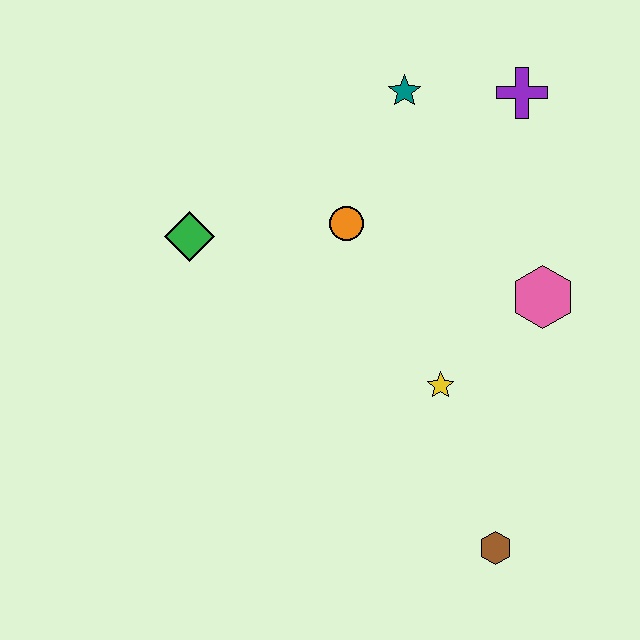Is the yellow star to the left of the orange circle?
No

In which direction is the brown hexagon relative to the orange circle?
The brown hexagon is below the orange circle.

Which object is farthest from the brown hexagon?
The teal star is farthest from the brown hexagon.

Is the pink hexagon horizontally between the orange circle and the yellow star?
No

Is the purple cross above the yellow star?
Yes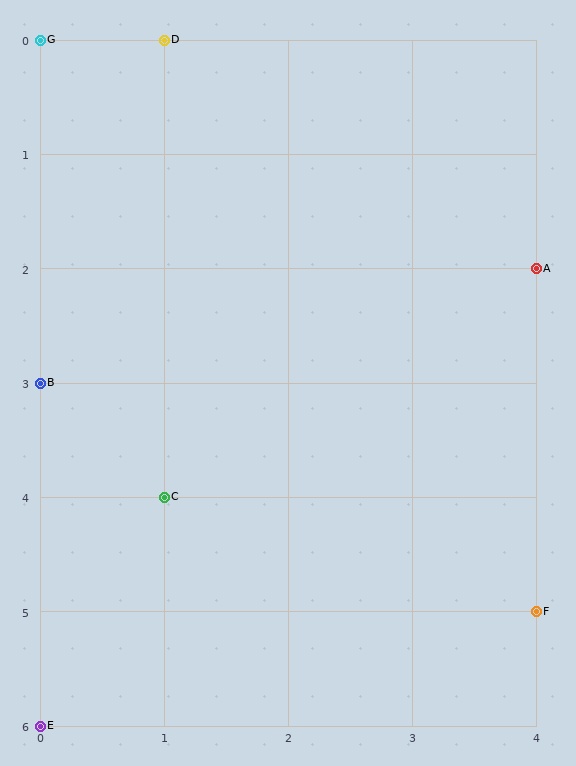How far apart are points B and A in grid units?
Points B and A are 4 columns and 1 row apart (about 4.1 grid units diagonally).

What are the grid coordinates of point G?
Point G is at grid coordinates (0, 0).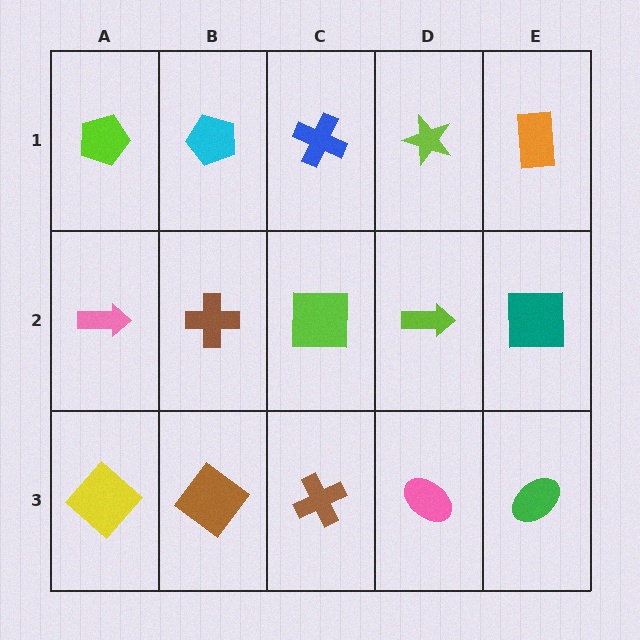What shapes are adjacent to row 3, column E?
A teal square (row 2, column E), a pink ellipse (row 3, column D).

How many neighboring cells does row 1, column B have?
3.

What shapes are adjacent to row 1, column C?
A lime square (row 2, column C), a cyan pentagon (row 1, column B), a lime star (row 1, column D).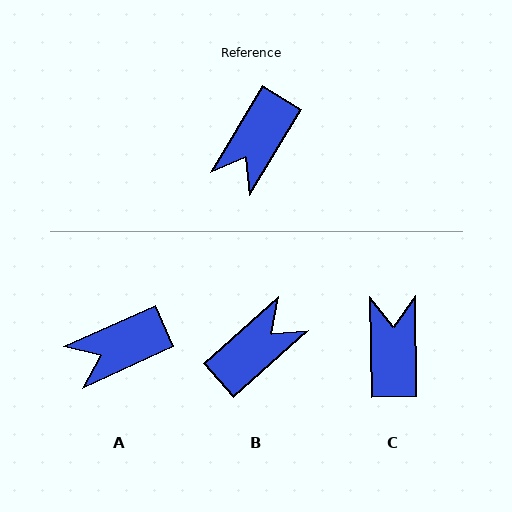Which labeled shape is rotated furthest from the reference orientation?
B, about 163 degrees away.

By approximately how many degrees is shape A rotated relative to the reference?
Approximately 34 degrees clockwise.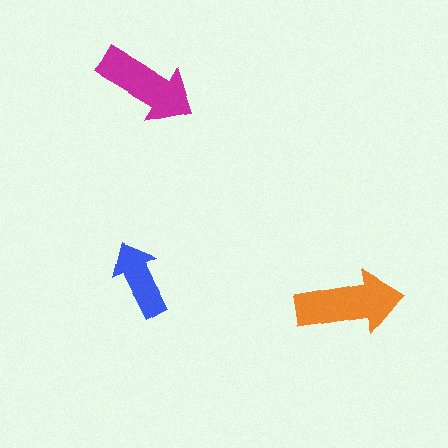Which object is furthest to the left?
The blue arrow is leftmost.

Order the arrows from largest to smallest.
the orange one, the magenta one, the blue one.